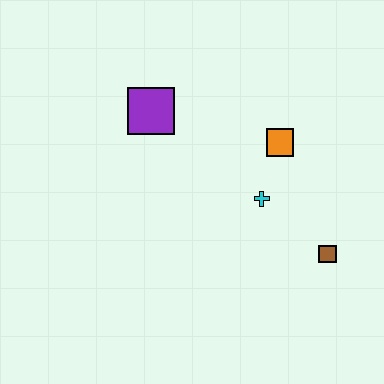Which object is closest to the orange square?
The cyan cross is closest to the orange square.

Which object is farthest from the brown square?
The purple square is farthest from the brown square.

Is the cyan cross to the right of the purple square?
Yes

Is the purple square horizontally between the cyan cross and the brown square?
No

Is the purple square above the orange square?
Yes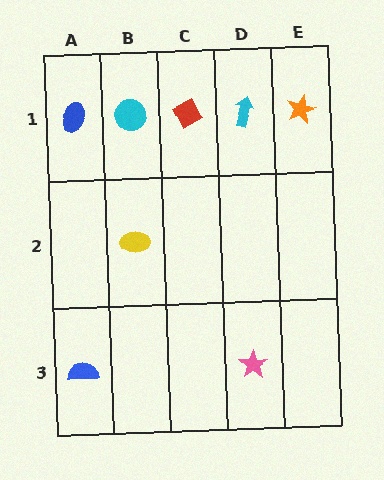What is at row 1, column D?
A cyan arrow.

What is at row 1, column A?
A blue ellipse.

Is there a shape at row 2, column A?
No, that cell is empty.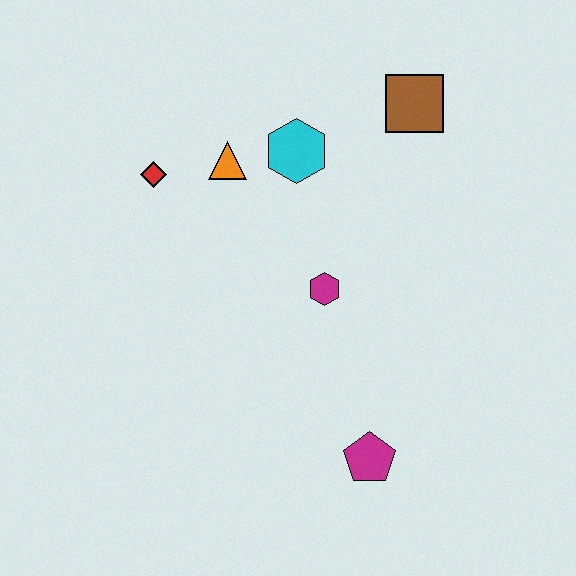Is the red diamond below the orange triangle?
Yes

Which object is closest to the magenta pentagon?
The magenta hexagon is closest to the magenta pentagon.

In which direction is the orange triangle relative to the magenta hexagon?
The orange triangle is above the magenta hexagon.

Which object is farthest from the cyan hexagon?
The magenta pentagon is farthest from the cyan hexagon.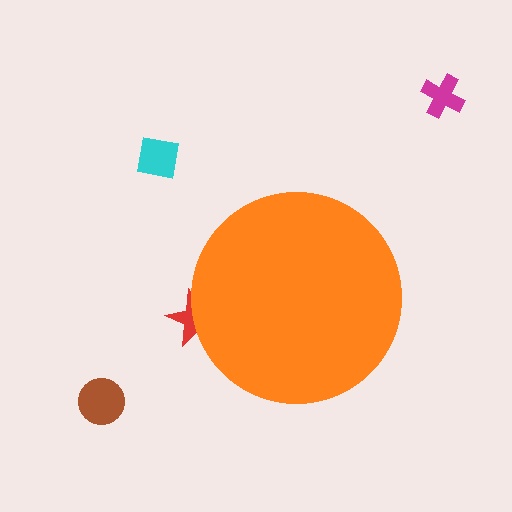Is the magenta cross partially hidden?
No, the magenta cross is fully visible.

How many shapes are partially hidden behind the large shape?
1 shape is partially hidden.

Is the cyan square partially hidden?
No, the cyan square is fully visible.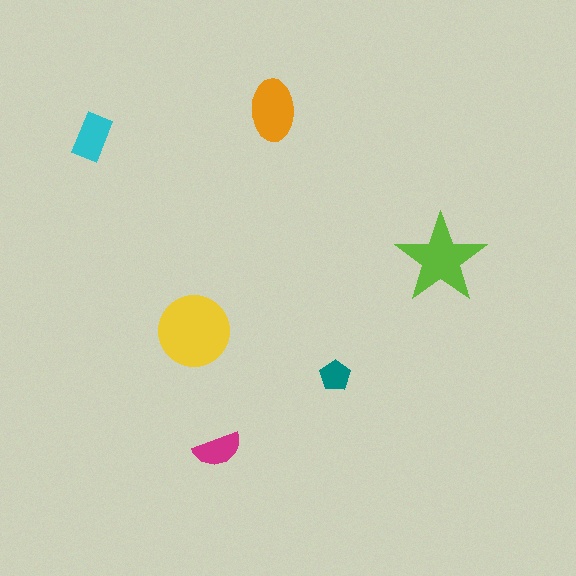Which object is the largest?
The yellow circle.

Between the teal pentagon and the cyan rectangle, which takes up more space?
The cyan rectangle.